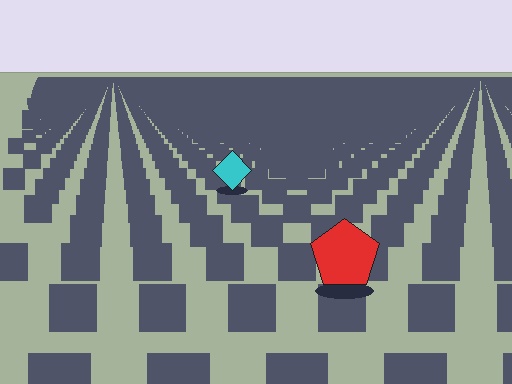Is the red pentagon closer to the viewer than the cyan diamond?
Yes. The red pentagon is closer — you can tell from the texture gradient: the ground texture is coarser near it.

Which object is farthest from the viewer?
The cyan diamond is farthest from the viewer. It appears smaller and the ground texture around it is denser.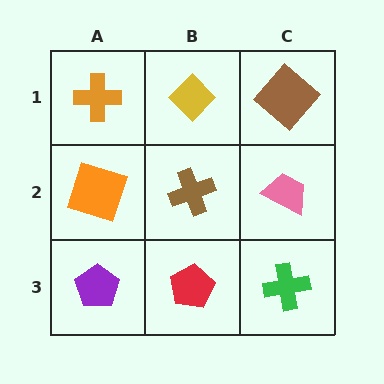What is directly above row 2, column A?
An orange cross.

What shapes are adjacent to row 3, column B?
A brown cross (row 2, column B), a purple pentagon (row 3, column A), a green cross (row 3, column C).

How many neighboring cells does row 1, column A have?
2.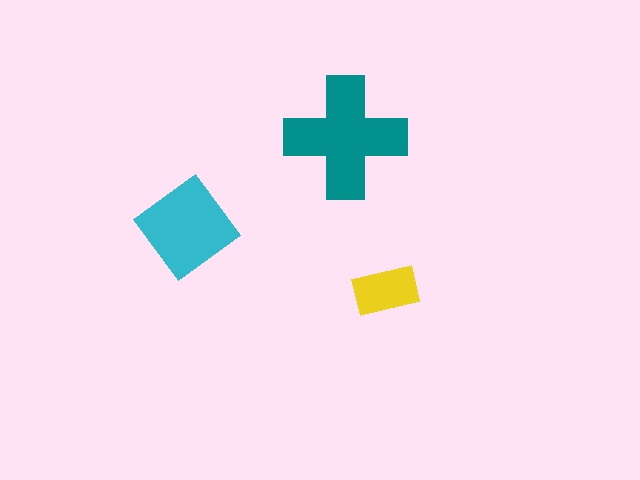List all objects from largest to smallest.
The teal cross, the cyan diamond, the yellow rectangle.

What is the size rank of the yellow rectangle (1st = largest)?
3rd.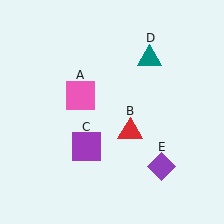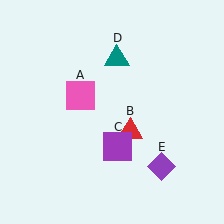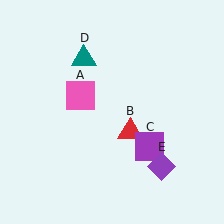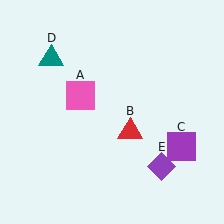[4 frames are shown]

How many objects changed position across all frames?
2 objects changed position: purple square (object C), teal triangle (object D).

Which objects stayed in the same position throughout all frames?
Pink square (object A) and red triangle (object B) and purple diamond (object E) remained stationary.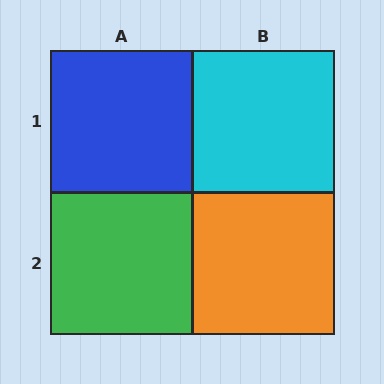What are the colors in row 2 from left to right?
Green, orange.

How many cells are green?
1 cell is green.